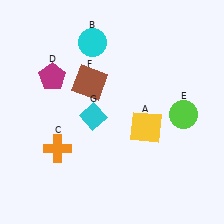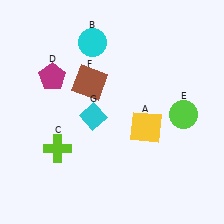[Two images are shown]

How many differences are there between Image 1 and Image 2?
There is 1 difference between the two images.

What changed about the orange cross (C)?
In Image 1, C is orange. In Image 2, it changed to lime.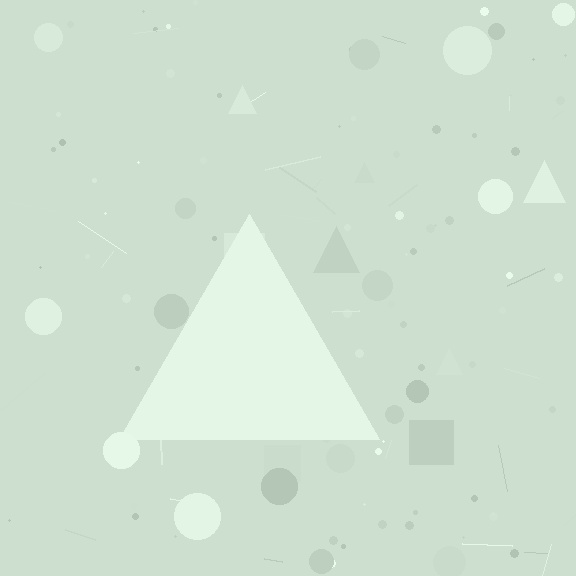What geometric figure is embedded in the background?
A triangle is embedded in the background.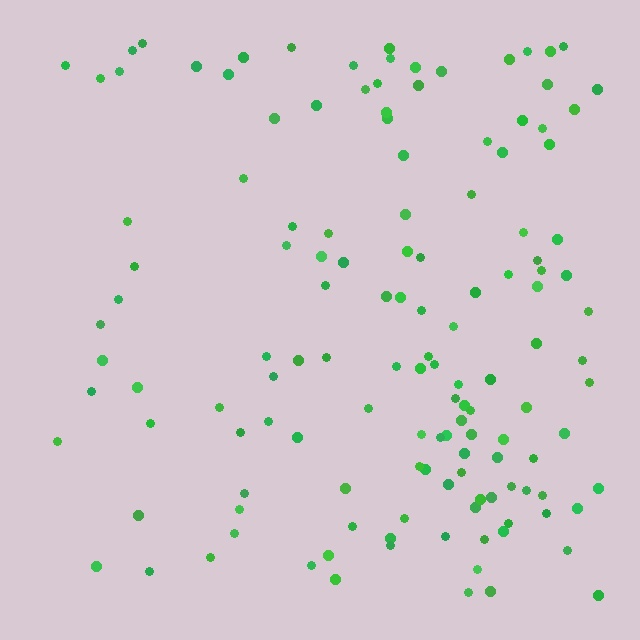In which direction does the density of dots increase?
From left to right, with the right side densest.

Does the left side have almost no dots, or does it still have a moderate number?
Still a moderate number, just noticeably fewer than the right.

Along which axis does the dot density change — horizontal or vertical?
Horizontal.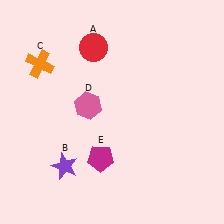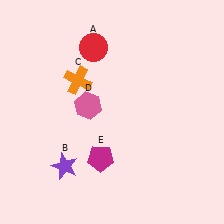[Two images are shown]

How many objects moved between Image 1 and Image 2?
1 object moved between the two images.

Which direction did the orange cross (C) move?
The orange cross (C) moved right.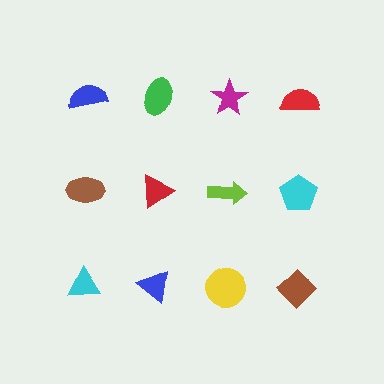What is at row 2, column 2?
A red triangle.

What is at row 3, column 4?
A brown diamond.